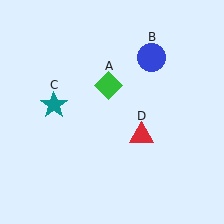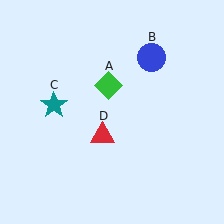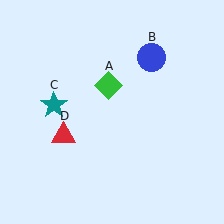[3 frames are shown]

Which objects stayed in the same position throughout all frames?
Green diamond (object A) and blue circle (object B) and teal star (object C) remained stationary.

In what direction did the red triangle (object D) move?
The red triangle (object D) moved left.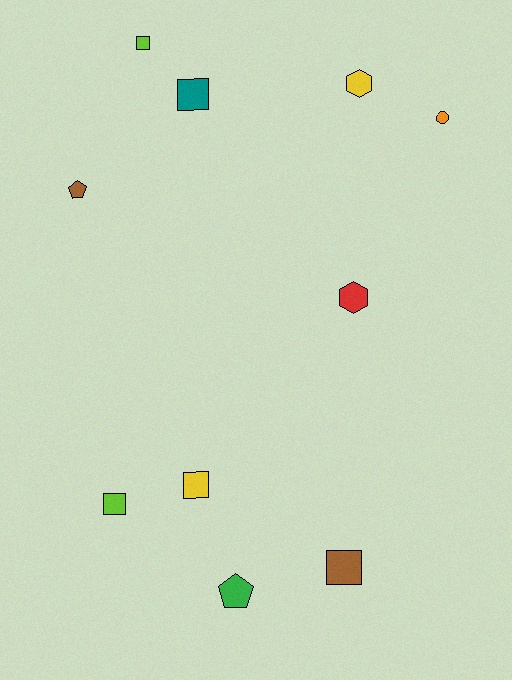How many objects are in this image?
There are 10 objects.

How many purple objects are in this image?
There are no purple objects.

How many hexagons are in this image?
There are 2 hexagons.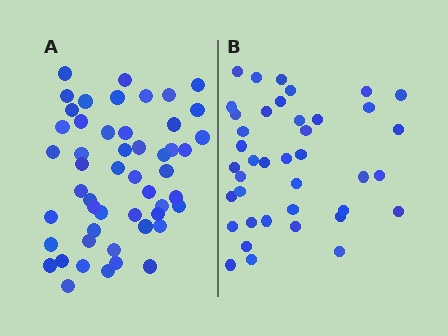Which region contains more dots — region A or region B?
Region A (the left region) has more dots.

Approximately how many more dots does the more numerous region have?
Region A has roughly 12 or so more dots than region B.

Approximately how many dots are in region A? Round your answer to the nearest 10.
About 50 dots. (The exact count is 51, which rounds to 50.)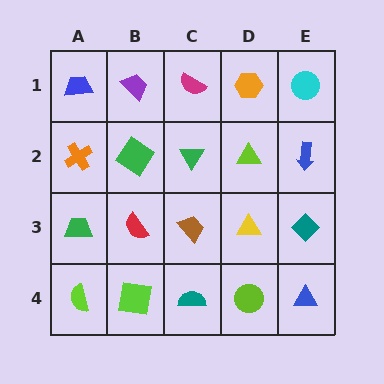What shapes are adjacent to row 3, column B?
A green diamond (row 2, column B), a lime square (row 4, column B), a green trapezoid (row 3, column A), a brown trapezoid (row 3, column C).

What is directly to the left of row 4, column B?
A lime semicircle.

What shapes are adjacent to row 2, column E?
A cyan circle (row 1, column E), a teal diamond (row 3, column E), a lime triangle (row 2, column D).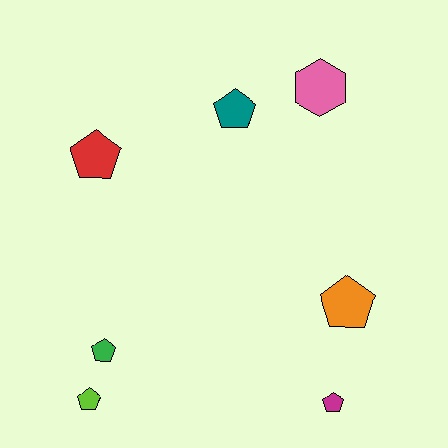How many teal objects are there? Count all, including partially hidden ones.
There is 1 teal object.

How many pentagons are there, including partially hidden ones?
There are 6 pentagons.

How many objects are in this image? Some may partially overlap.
There are 7 objects.